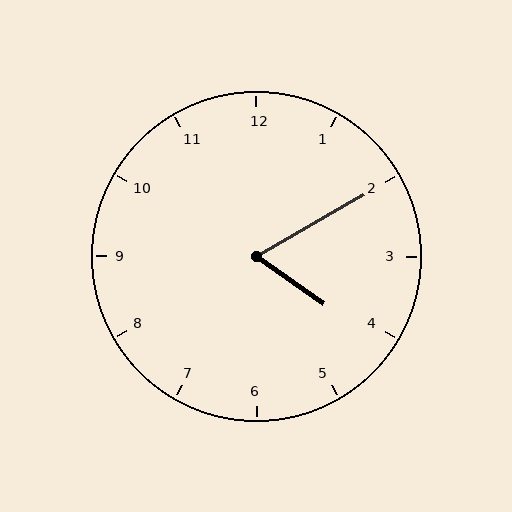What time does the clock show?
4:10.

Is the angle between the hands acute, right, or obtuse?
It is acute.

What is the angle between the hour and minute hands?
Approximately 65 degrees.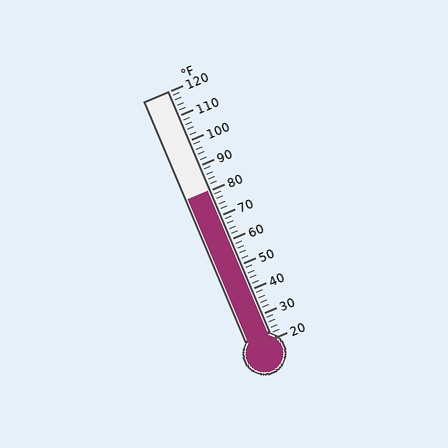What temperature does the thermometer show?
The thermometer shows approximately 80°F.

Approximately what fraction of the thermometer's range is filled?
The thermometer is filled to approximately 60% of its range.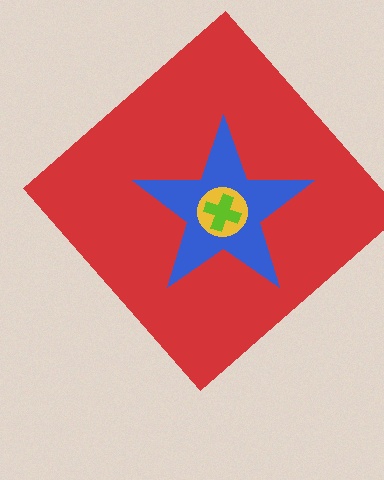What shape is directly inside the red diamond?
The blue star.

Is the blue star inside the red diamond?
Yes.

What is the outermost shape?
The red diamond.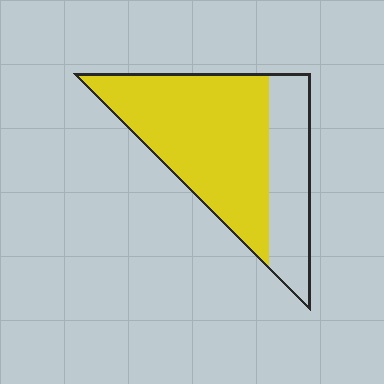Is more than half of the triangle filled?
Yes.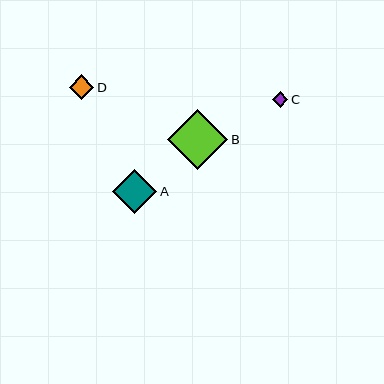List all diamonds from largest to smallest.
From largest to smallest: B, A, D, C.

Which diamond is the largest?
Diamond B is the largest with a size of approximately 60 pixels.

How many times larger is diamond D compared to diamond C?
Diamond D is approximately 1.6 times the size of diamond C.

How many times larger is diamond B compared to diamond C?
Diamond B is approximately 3.8 times the size of diamond C.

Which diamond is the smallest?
Diamond C is the smallest with a size of approximately 16 pixels.